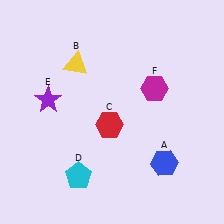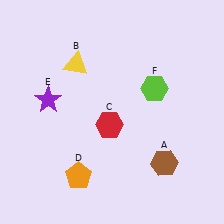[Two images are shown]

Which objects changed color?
A changed from blue to brown. D changed from cyan to orange. F changed from magenta to lime.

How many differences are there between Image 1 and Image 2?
There are 3 differences between the two images.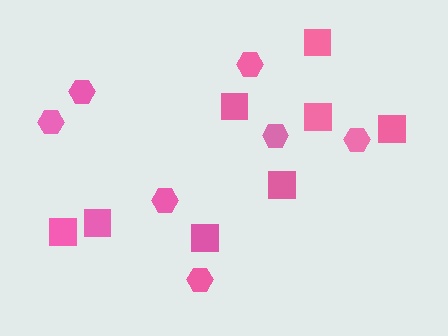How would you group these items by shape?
There are 2 groups: one group of hexagons (7) and one group of squares (8).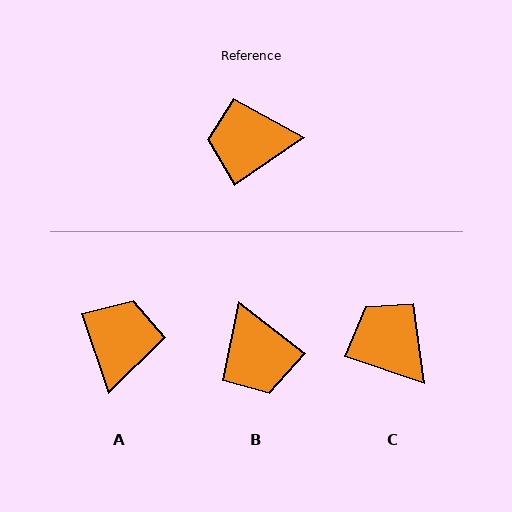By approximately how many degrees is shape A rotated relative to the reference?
Approximately 107 degrees clockwise.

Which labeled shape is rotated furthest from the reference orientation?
B, about 107 degrees away.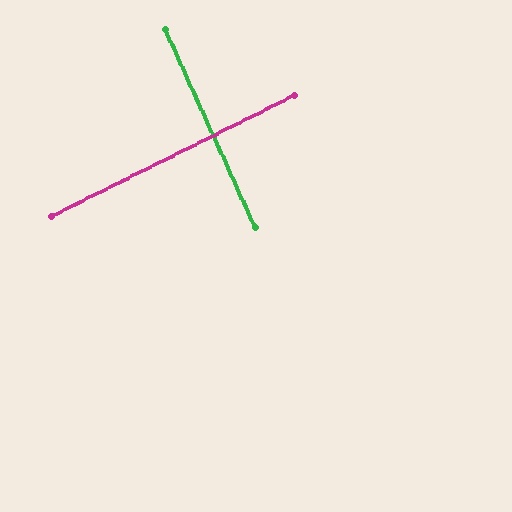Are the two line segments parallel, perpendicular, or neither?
Perpendicular — they meet at approximately 88°.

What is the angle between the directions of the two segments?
Approximately 88 degrees.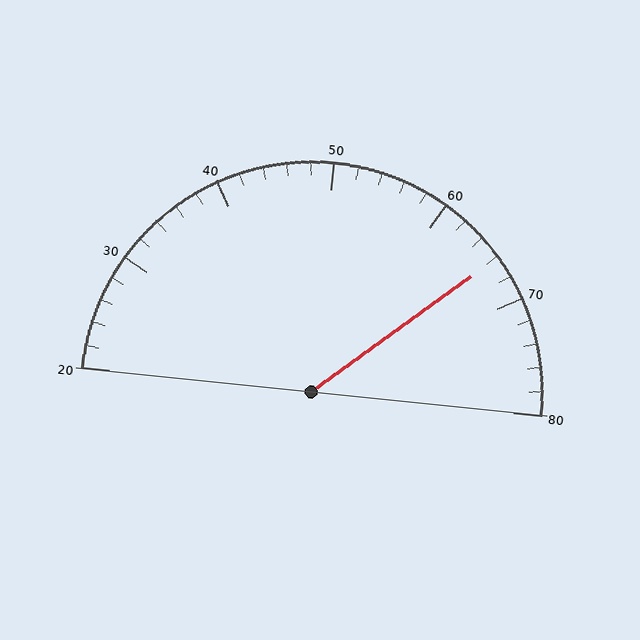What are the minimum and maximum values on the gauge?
The gauge ranges from 20 to 80.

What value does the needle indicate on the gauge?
The needle indicates approximately 66.